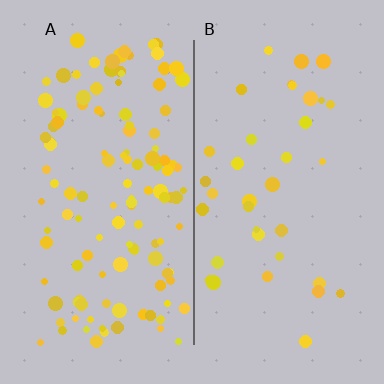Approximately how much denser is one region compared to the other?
Approximately 3.4× — region A over region B.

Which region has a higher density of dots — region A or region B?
A (the left).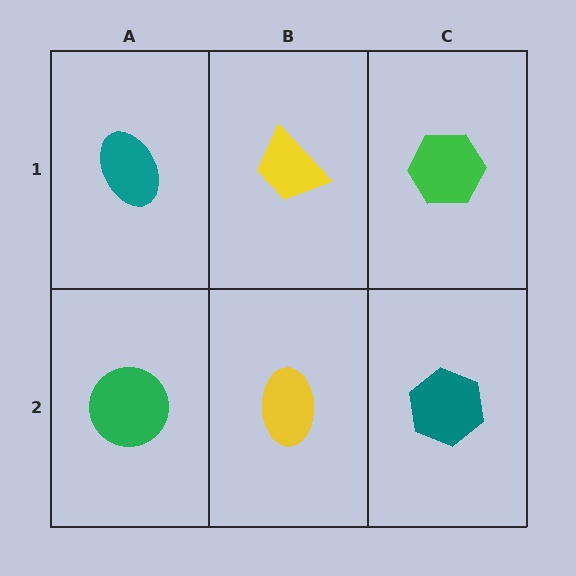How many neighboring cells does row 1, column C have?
2.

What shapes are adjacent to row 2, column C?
A green hexagon (row 1, column C), a yellow ellipse (row 2, column B).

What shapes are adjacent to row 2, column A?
A teal ellipse (row 1, column A), a yellow ellipse (row 2, column B).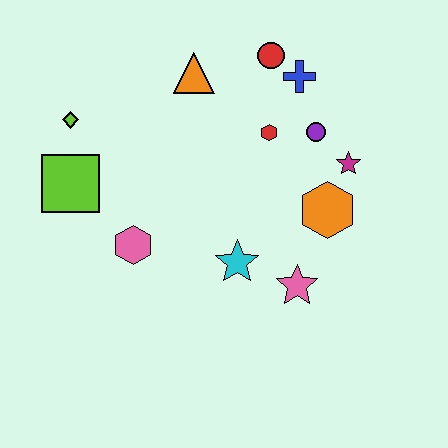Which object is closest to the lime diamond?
The lime square is closest to the lime diamond.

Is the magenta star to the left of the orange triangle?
No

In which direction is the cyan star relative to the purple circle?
The cyan star is below the purple circle.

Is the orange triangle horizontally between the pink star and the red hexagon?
No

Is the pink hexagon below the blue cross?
Yes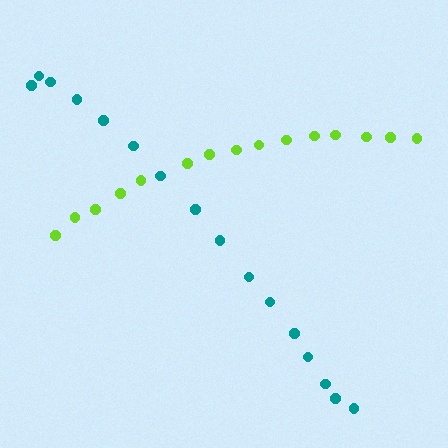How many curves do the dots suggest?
There are 2 distinct paths.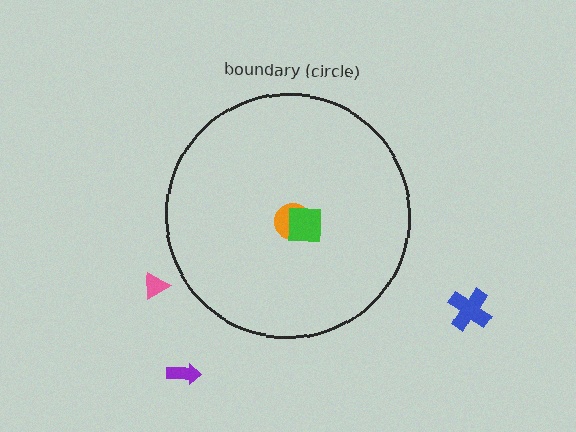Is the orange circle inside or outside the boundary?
Inside.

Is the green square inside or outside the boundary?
Inside.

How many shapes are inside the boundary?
2 inside, 3 outside.